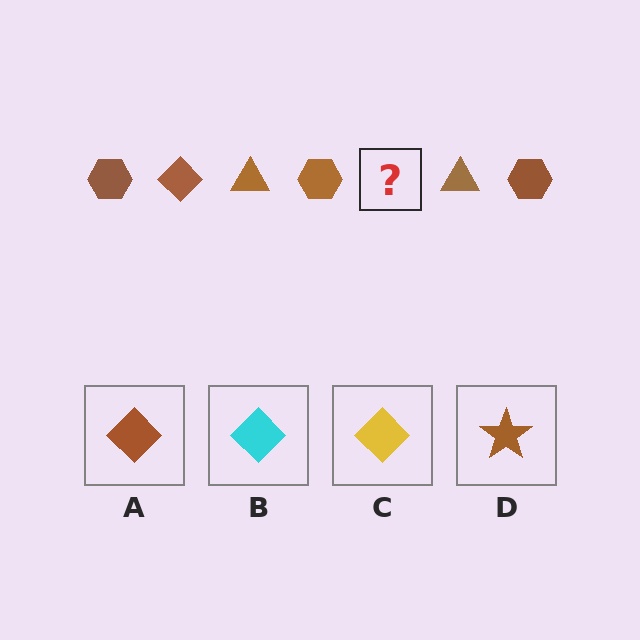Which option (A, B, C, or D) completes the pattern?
A.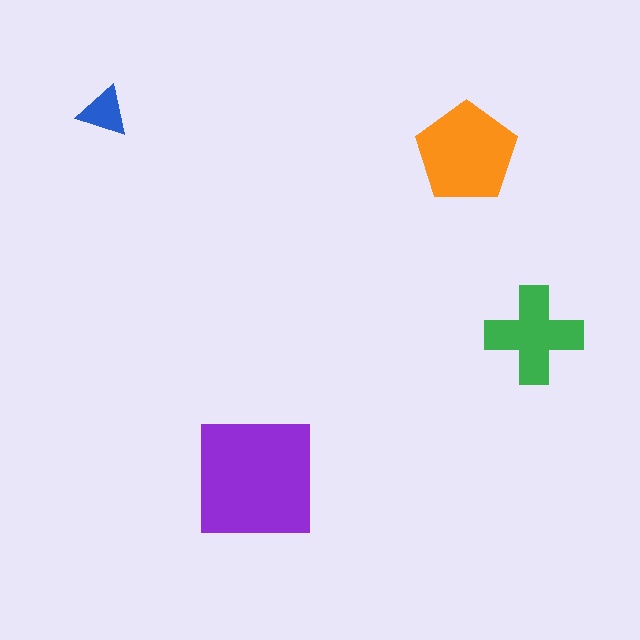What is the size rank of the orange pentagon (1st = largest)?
2nd.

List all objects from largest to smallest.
The purple square, the orange pentagon, the green cross, the blue triangle.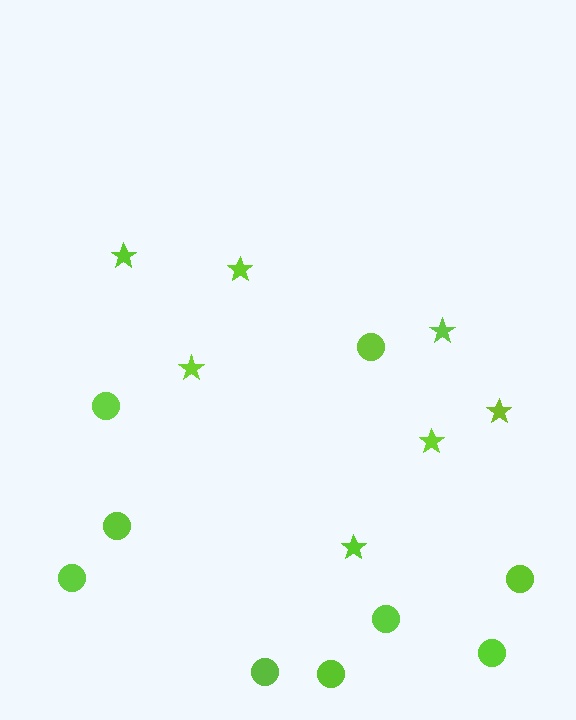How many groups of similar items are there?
There are 2 groups: one group of stars (7) and one group of circles (9).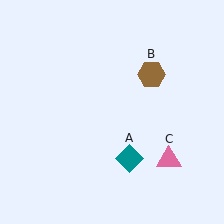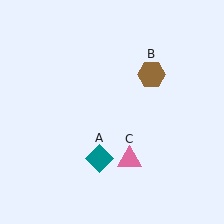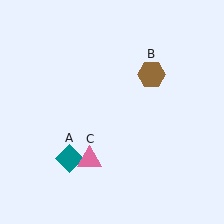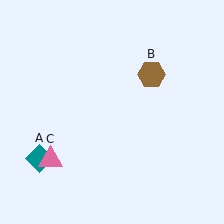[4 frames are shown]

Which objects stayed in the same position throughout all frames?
Brown hexagon (object B) remained stationary.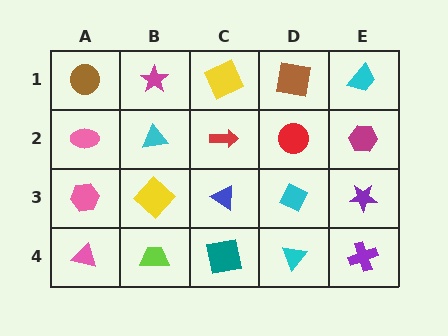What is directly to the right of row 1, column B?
A yellow square.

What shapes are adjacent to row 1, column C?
A red arrow (row 2, column C), a magenta star (row 1, column B), a brown square (row 1, column D).